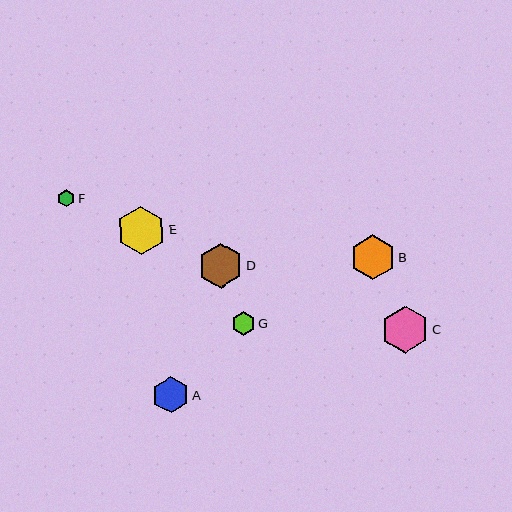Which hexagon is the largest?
Hexagon E is the largest with a size of approximately 49 pixels.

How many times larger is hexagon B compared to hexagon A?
Hexagon B is approximately 1.2 times the size of hexagon A.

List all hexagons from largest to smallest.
From largest to smallest: E, C, B, D, A, G, F.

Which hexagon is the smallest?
Hexagon F is the smallest with a size of approximately 17 pixels.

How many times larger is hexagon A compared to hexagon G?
Hexagon A is approximately 1.5 times the size of hexagon G.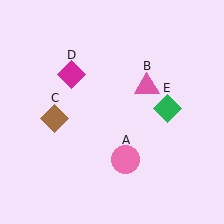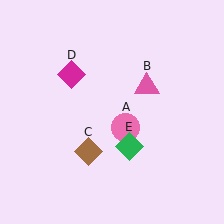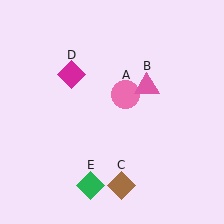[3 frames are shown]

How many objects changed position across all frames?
3 objects changed position: pink circle (object A), brown diamond (object C), green diamond (object E).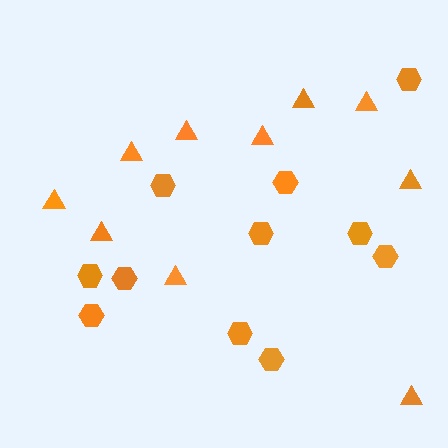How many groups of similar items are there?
There are 2 groups: one group of triangles (10) and one group of hexagons (11).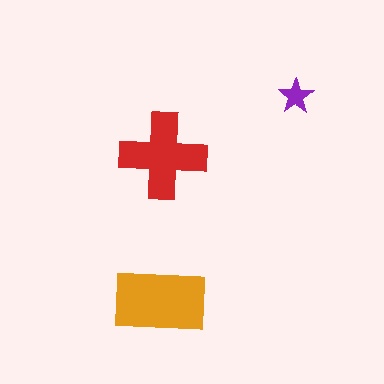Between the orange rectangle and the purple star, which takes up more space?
The orange rectangle.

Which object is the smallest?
The purple star.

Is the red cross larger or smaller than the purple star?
Larger.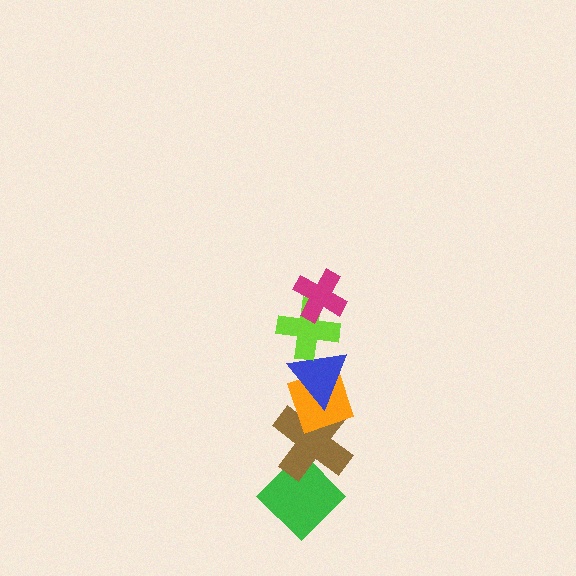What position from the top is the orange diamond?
The orange diamond is 4th from the top.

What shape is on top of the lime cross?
The magenta cross is on top of the lime cross.